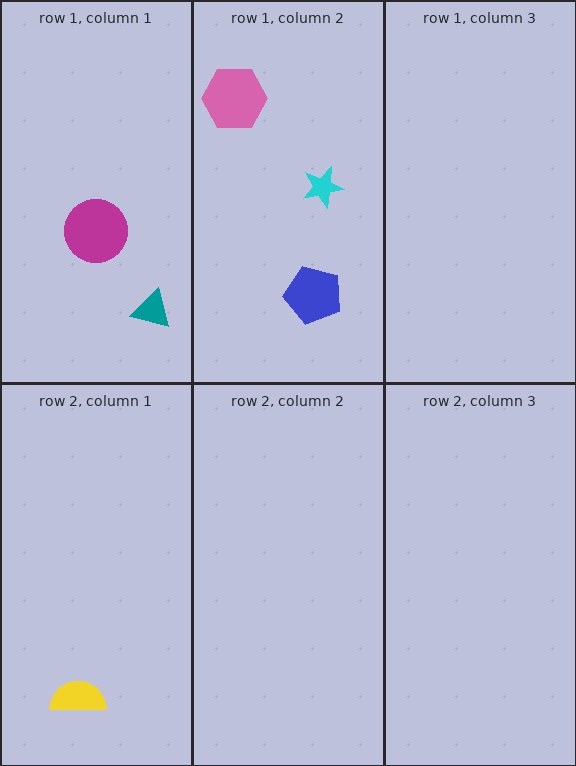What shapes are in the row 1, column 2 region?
The blue pentagon, the cyan star, the pink hexagon.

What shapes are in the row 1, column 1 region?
The magenta circle, the teal triangle.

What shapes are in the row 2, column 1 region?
The yellow semicircle.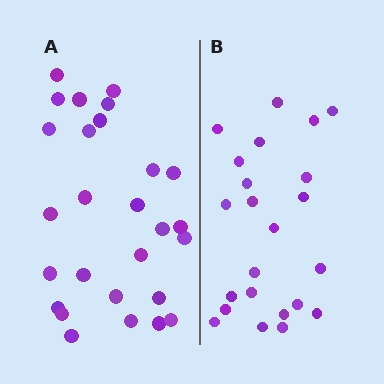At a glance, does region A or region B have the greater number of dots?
Region A (the left region) has more dots.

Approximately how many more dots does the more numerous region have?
Region A has about 4 more dots than region B.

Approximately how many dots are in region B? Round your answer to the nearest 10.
About 20 dots. (The exact count is 23, which rounds to 20.)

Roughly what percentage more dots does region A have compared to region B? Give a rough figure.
About 15% more.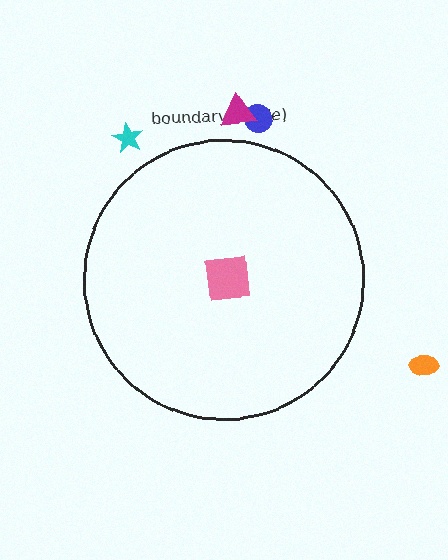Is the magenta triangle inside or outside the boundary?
Outside.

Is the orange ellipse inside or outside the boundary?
Outside.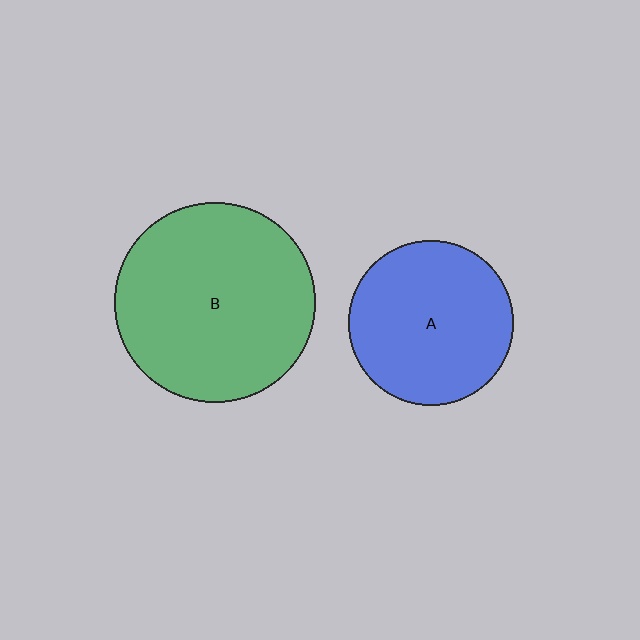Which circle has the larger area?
Circle B (green).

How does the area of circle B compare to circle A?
Approximately 1.5 times.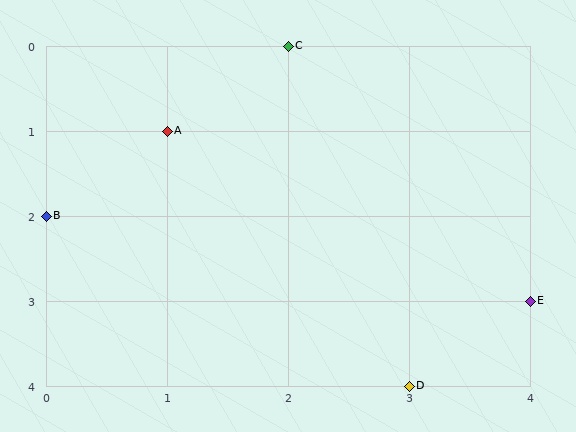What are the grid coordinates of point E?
Point E is at grid coordinates (4, 3).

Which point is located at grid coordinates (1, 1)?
Point A is at (1, 1).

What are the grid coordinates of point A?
Point A is at grid coordinates (1, 1).